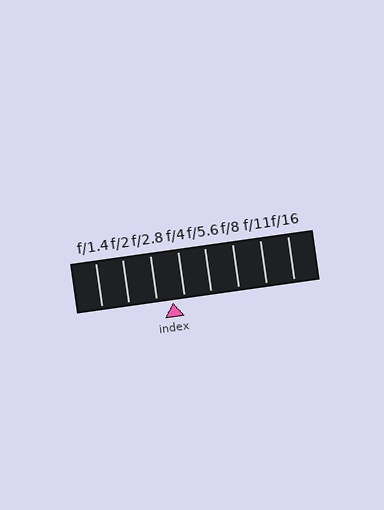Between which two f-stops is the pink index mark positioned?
The index mark is between f/2.8 and f/4.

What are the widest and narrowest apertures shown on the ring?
The widest aperture shown is f/1.4 and the narrowest is f/16.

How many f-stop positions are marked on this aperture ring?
There are 8 f-stop positions marked.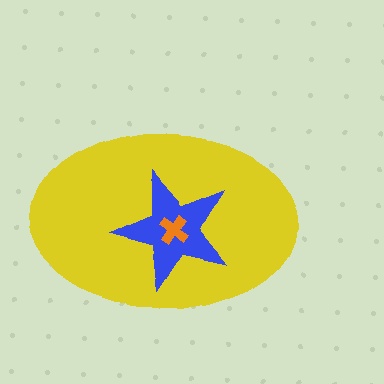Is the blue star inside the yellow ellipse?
Yes.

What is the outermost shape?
The yellow ellipse.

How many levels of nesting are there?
3.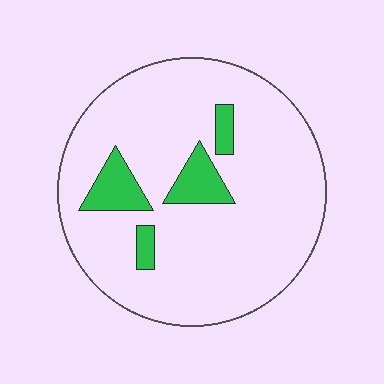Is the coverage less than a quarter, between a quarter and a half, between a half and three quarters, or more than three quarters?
Less than a quarter.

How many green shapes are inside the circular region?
4.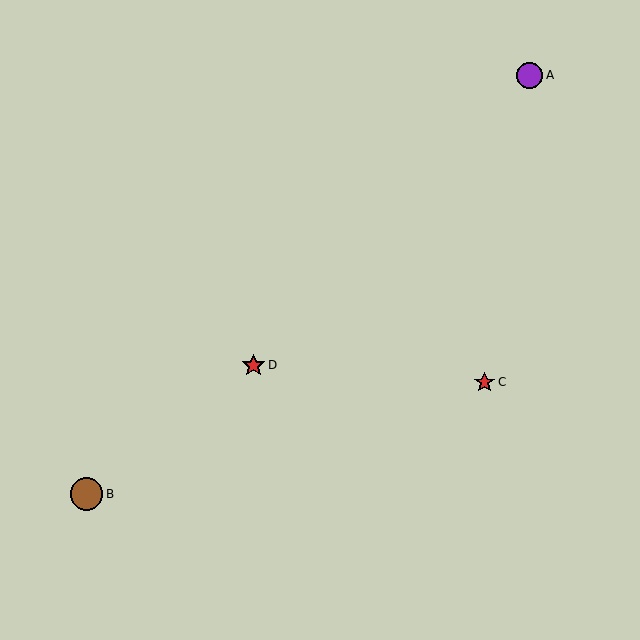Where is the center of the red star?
The center of the red star is at (484, 382).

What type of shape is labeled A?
Shape A is a purple circle.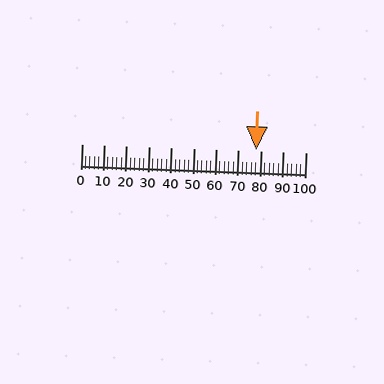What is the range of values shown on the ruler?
The ruler shows values from 0 to 100.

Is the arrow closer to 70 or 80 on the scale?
The arrow is closer to 80.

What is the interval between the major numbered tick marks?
The major tick marks are spaced 10 units apart.